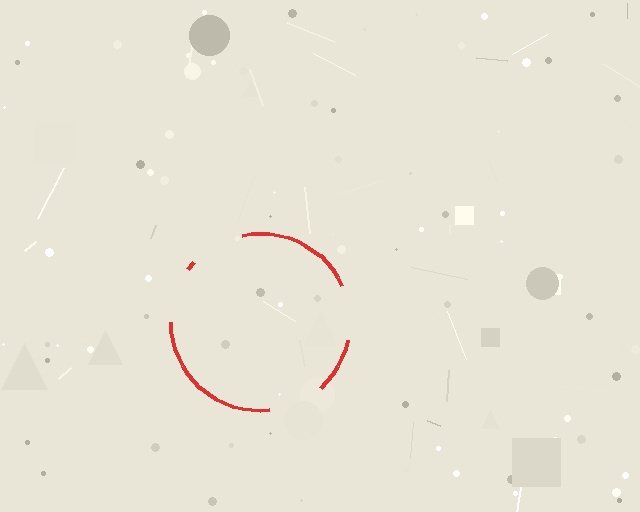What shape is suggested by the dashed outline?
The dashed outline suggests a circle.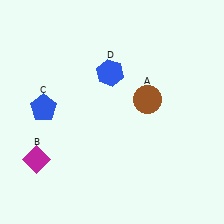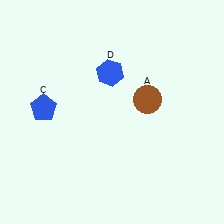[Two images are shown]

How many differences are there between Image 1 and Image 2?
There is 1 difference between the two images.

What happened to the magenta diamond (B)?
The magenta diamond (B) was removed in Image 2. It was in the bottom-left area of Image 1.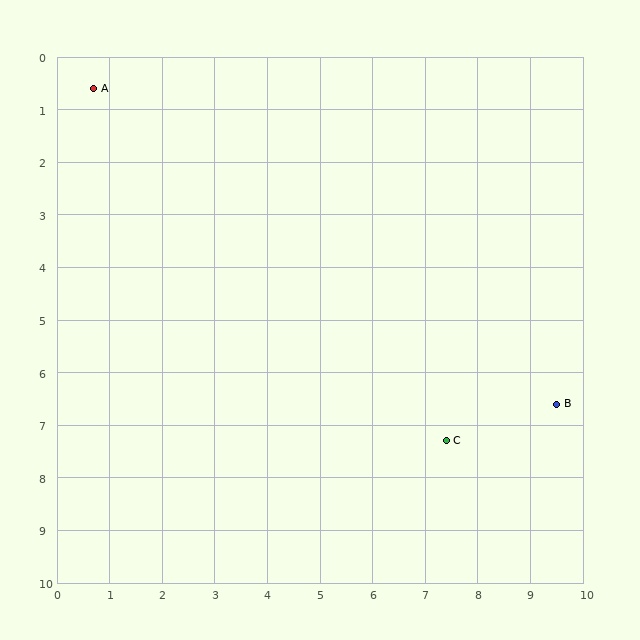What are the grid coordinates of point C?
Point C is at approximately (7.4, 7.3).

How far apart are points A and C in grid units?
Points A and C are about 9.5 grid units apart.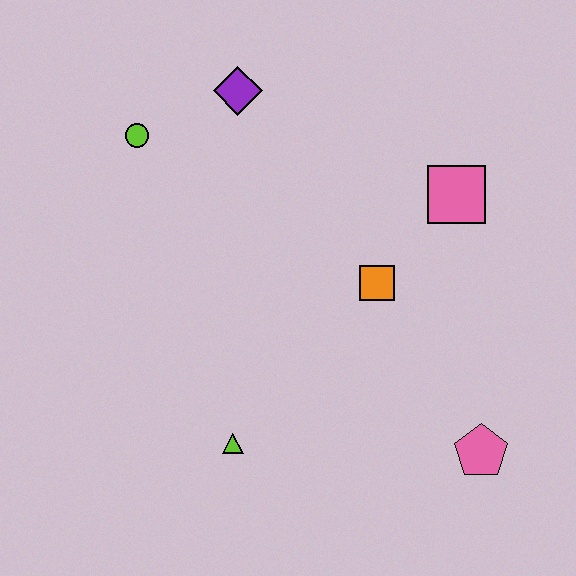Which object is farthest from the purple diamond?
The pink pentagon is farthest from the purple diamond.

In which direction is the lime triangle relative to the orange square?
The lime triangle is below the orange square.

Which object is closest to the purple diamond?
The lime circle is closest to the purple diamond.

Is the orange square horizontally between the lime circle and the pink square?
Yes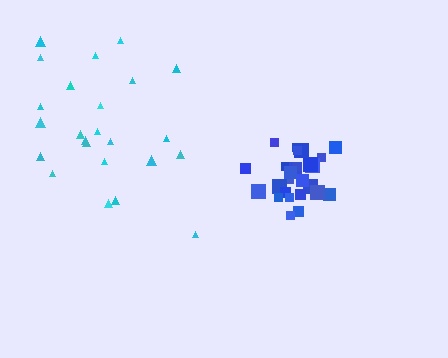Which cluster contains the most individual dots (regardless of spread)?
Blue (28).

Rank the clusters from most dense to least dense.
blue, cyan.